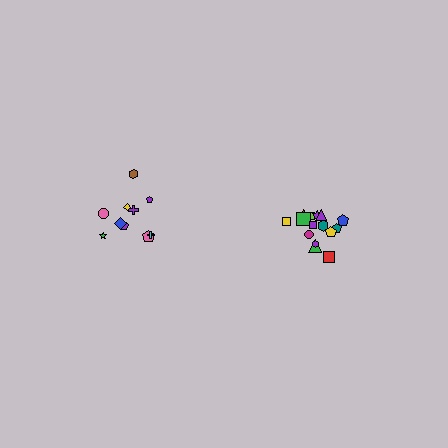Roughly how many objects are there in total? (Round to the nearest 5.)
Roughly 25 objects in total.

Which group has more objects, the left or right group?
The right group.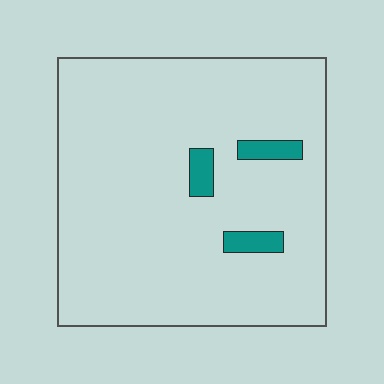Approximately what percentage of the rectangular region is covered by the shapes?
Approximately 5%.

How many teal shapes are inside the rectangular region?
3.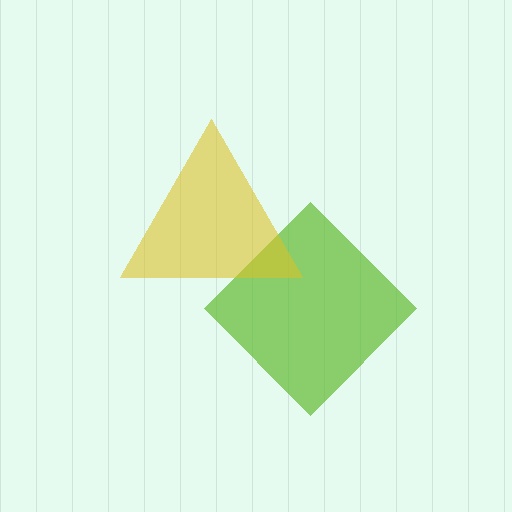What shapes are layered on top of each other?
The layered shapes are: a lime diamond, a yellow triangle.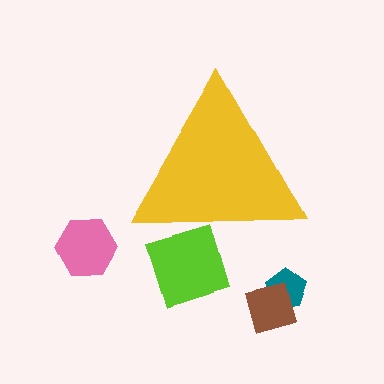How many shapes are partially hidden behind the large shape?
1 shape is partially hidden.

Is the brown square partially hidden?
No, the brown square is fully visible.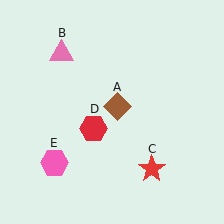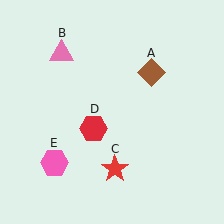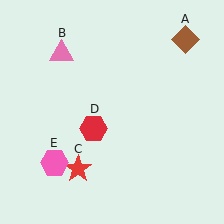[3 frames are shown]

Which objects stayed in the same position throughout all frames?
Pink triangle (object B) and red hexagon (object D) and pink hexagon (object E) remained stationary.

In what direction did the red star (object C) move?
The red star (object C) moved left.